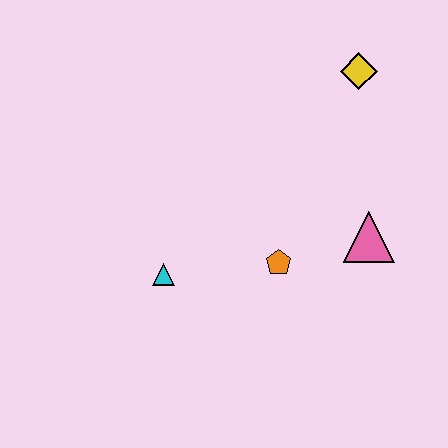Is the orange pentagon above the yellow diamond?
No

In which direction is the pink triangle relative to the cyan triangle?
The pink triangle is to the right of the cyan triangle.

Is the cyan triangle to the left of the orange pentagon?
Yes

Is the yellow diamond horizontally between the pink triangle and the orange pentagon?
Yes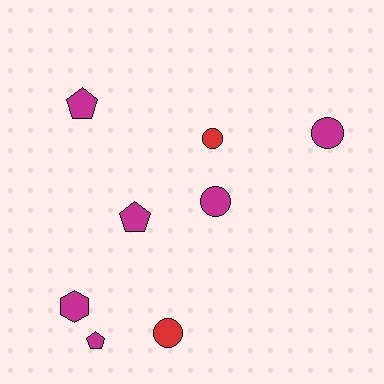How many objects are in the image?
There are 8 objects.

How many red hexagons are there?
There are no red hexagons.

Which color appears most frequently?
Magenta, with 6 objects.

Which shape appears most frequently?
Circle, with 4 objects.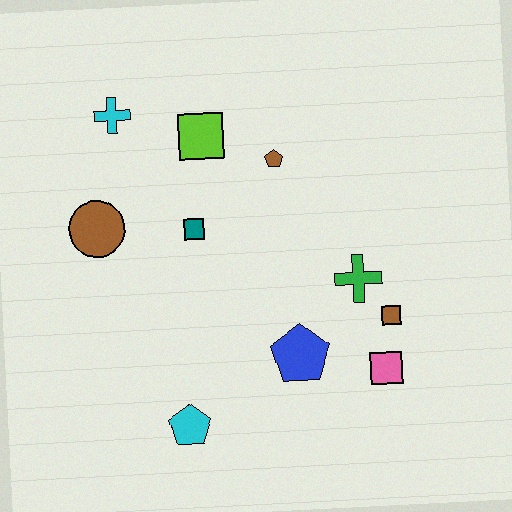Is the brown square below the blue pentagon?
No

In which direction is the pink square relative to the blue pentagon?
The pink square is to the right of the blue pentagon.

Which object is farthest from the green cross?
The cyan cross is farthest from the green cross.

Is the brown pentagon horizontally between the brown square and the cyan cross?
Yes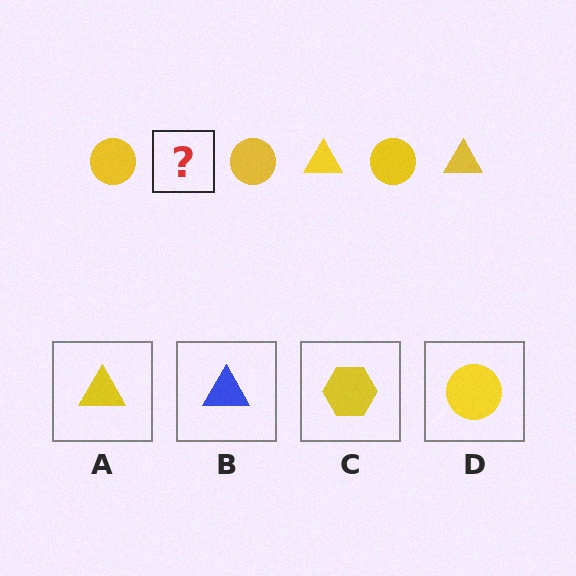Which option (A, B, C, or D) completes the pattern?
A.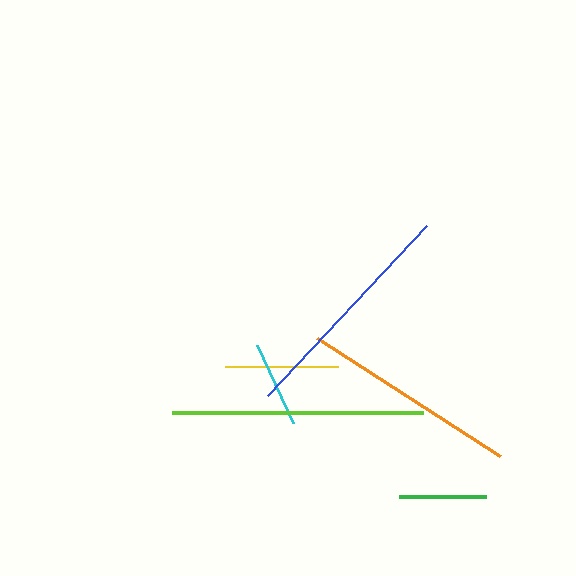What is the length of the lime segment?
The lime segment is approximately 250 pixels long.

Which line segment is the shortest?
The cyan line is the shortest at approximately 86 pixels.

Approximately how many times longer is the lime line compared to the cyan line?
The lime line is approximately 2.9 times the length of the cyan line.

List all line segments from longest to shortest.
From longest to shortest: lime, blue, orange, yellow, green, cyan.